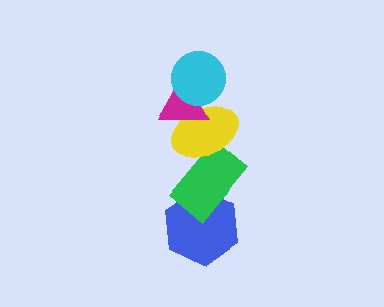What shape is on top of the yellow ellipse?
The magenta triangle is on top of the yellow ellipse.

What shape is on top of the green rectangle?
The yellow ellipse is on top of the green rectangle.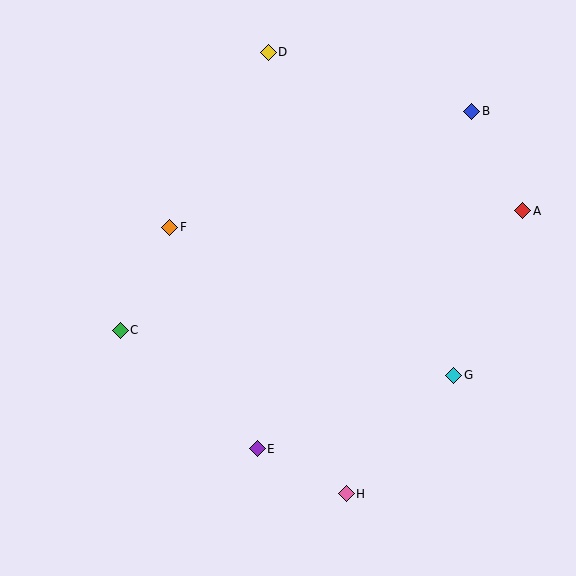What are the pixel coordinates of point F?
Point F is at (170, 227).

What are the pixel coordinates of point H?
Point H is at (346, 494).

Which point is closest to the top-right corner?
Point B is closest to the top-right corner.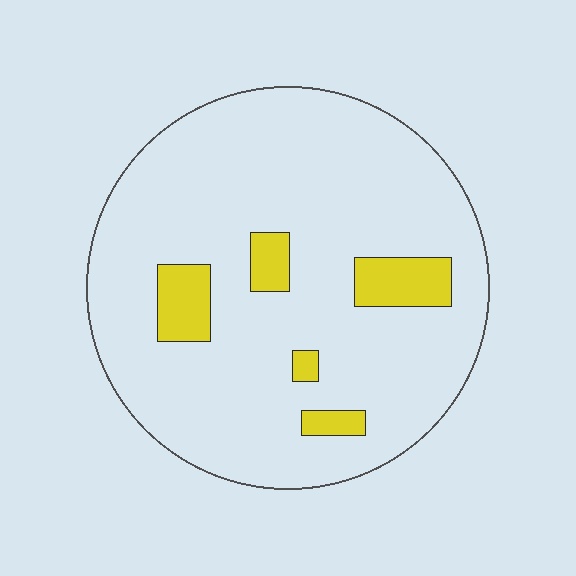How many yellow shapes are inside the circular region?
5.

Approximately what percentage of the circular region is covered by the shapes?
Approximately 10%.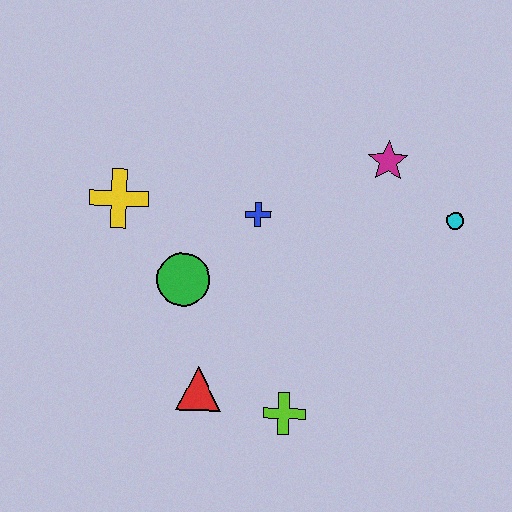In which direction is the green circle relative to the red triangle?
The green circle is above the red triangle.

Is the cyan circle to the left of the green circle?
No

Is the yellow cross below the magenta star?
Yes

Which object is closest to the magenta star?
The cyan circle is closest to the magenta star.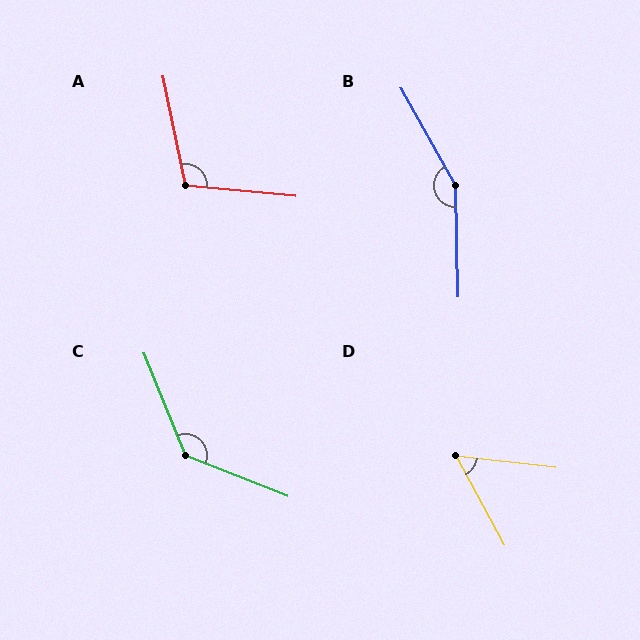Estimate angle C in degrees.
Approximately 134 degrees.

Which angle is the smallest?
D, at approximately 55 degrees.